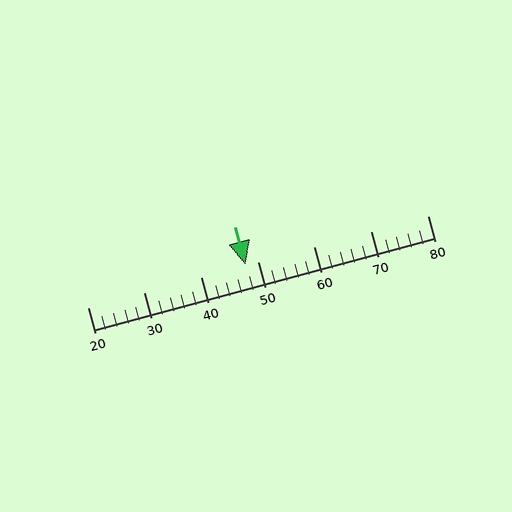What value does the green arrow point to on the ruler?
The green arrow points to approximately 48.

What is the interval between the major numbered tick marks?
The major tick marks are spaced 10 units apart.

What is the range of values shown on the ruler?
The ruler shows values from 20 to 80.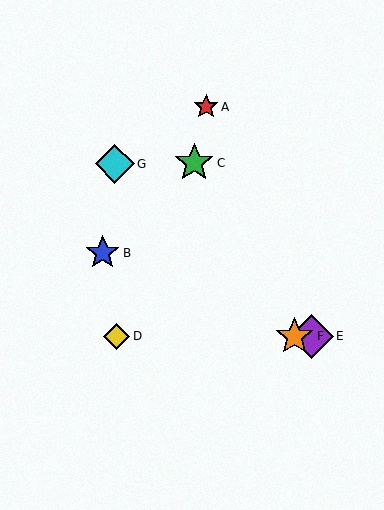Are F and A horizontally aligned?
No, F is at y≈336 and A is at y≈107.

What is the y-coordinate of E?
Object E is at y≈336.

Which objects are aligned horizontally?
Objects D, E, F are aligned horizontally.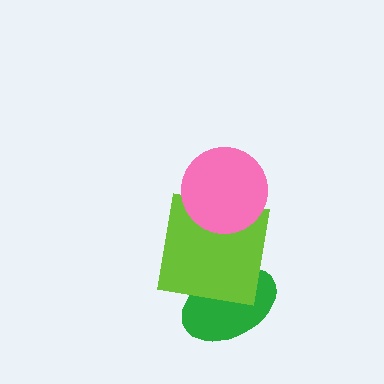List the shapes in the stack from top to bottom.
From top to bottom: the pink circle, the lime square, the green ellipse.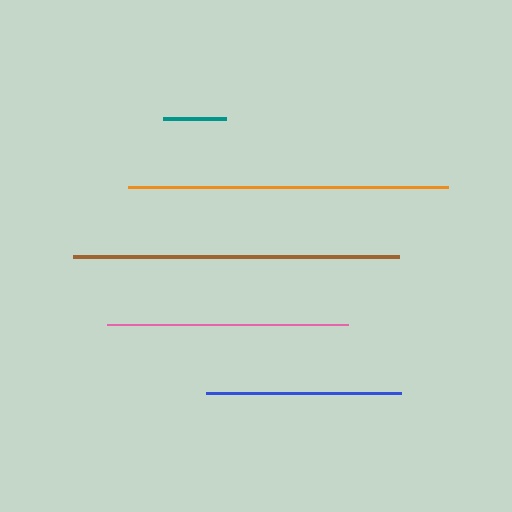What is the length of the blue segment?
The blue segment is approximately 195 pixels long.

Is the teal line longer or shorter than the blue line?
The blue line is longer than the teal line.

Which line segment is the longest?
The brown line is the longest at approximately 326 pixels.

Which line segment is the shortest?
The teal line is the shortest at approximately 63 pixels.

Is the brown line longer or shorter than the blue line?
The brown line is longer than the blue line.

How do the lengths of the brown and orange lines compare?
The brown and orange lines are approximately the same length.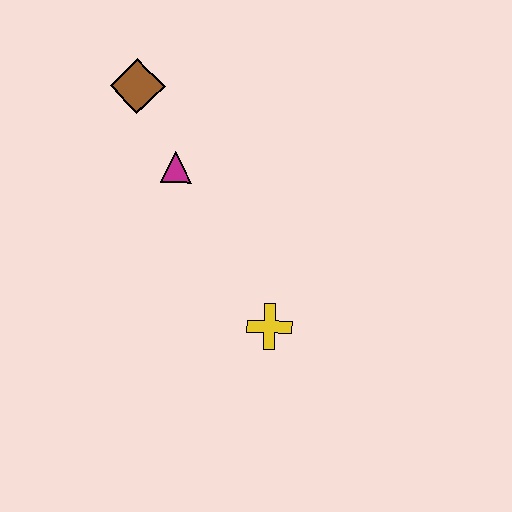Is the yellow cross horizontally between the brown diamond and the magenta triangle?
No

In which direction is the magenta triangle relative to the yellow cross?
The magenta triangle is above the yellow cross.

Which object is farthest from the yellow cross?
The brown diamond is farthest from the yellow cross.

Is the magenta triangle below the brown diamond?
Yes